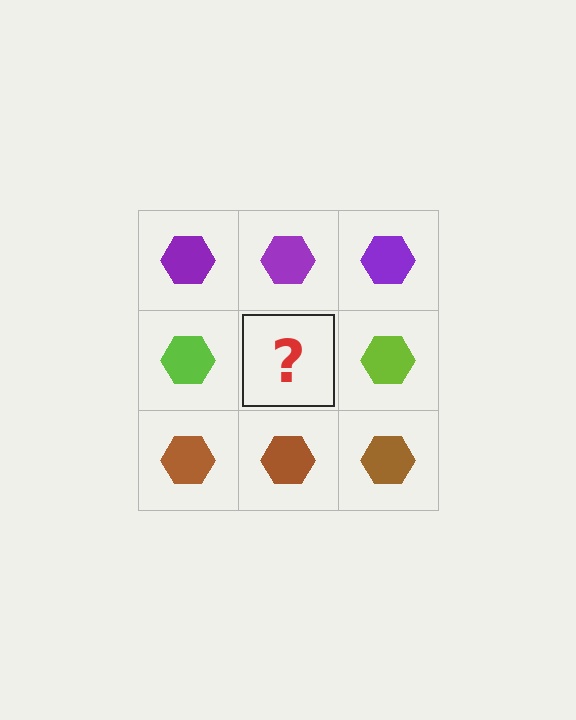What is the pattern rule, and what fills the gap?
The rule is that each row has a consistent color. The gap should be filled with a lime hexagon.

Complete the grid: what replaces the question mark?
The question mark should be replaced with a lime hexagon.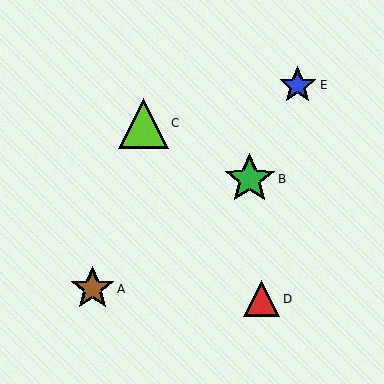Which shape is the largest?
The green star (labeled B) is the largest.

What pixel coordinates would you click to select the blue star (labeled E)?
Click at (298, 85) to select the blue star E.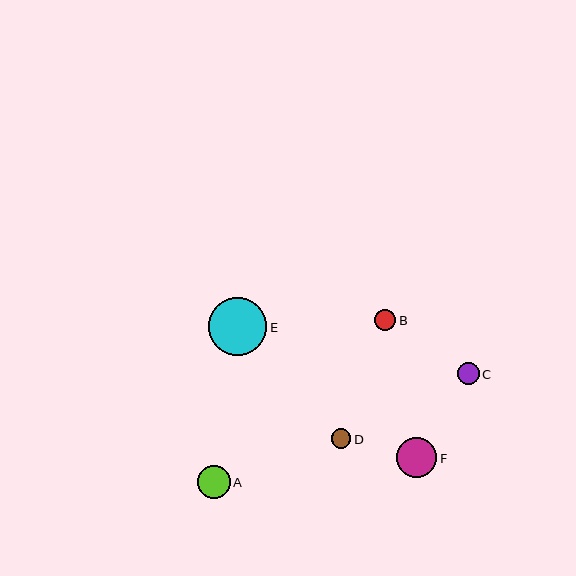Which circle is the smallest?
Circle D is the smallest with a size of approximately 20 pixels.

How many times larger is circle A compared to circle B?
Circle A is approximately 1.5 times the size of circle B.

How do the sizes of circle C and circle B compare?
Circle C and circle B are approximately the same size.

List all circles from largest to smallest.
From largest to smallest: E, F, A, C, B, D.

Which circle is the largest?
Circle E is the largest with a size of approximately 58 pixels.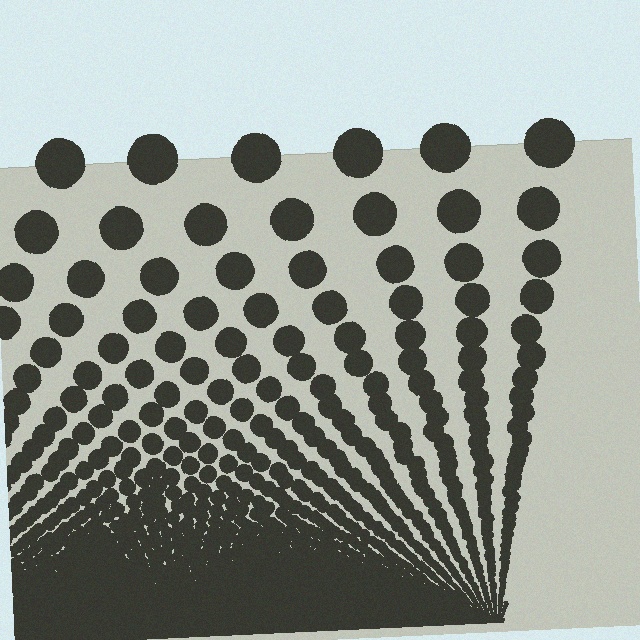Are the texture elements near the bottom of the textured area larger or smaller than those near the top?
Smaller. The gradient is inverted — elements near the bottom are smaller and denser.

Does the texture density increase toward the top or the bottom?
Density increases toward the bottom.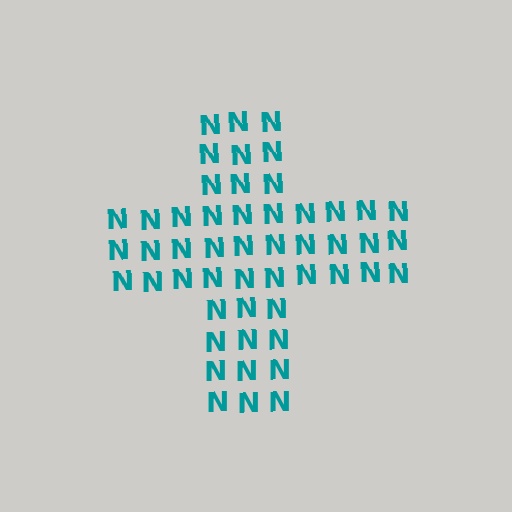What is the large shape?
The large shape is a cross.